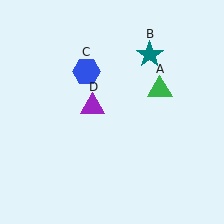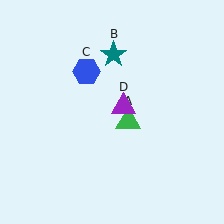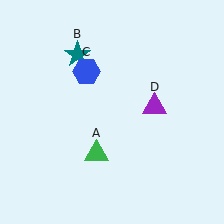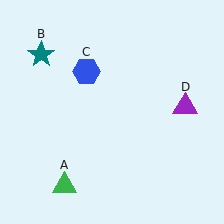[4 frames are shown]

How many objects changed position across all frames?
3 objects changed position: green triangle (object A), teal star (object B), purple triangle (object D).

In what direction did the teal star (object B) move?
The teal star (object B) moved left.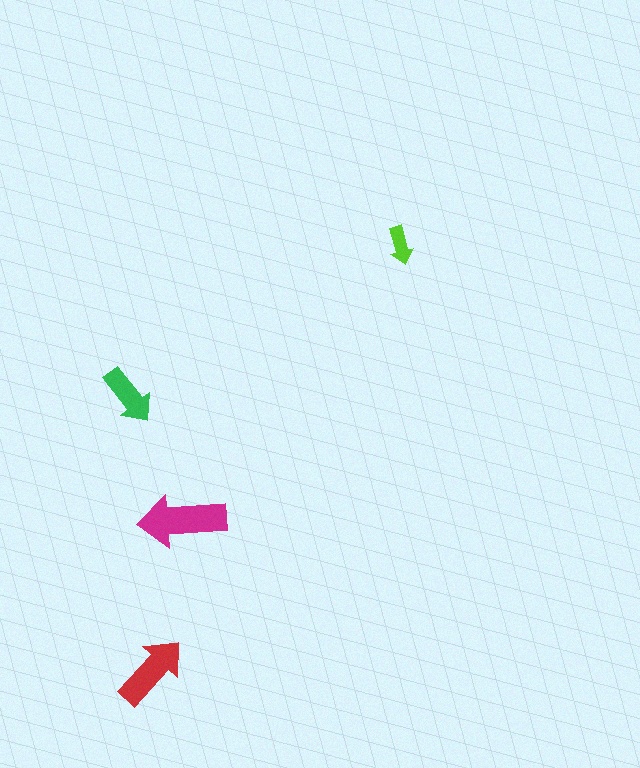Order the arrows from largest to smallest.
the magenta one, the red one, the green one, the lime one.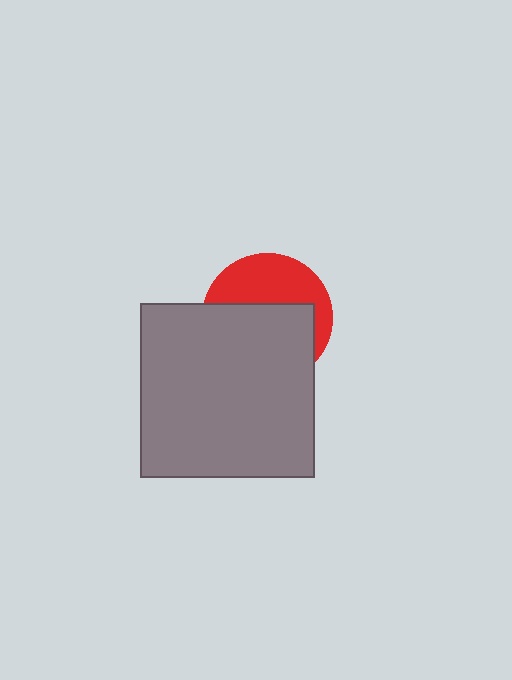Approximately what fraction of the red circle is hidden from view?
Roughly 58% of the red circle is hidden behind the gray square.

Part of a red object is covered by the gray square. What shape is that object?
It is a circle.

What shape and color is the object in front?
The object in front is a gray square.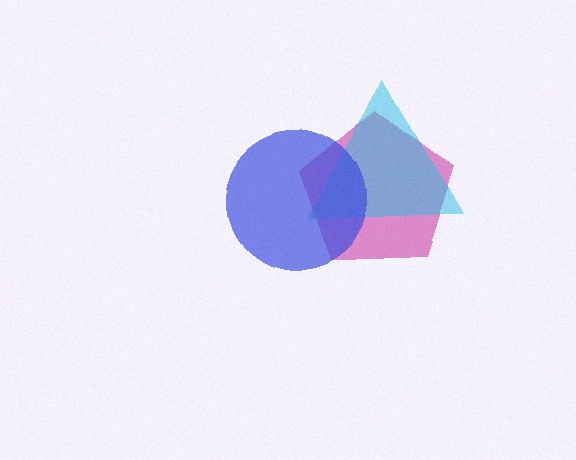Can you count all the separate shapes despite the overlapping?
Yes, there are 3 separate shapes.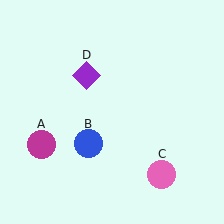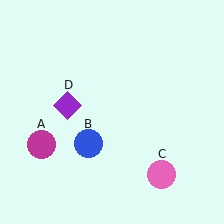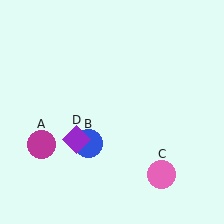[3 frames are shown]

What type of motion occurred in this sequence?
The purple diamond (object D) rotated counterclockwise around the center of the scene.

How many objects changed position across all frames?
1 object changed position: purple diamond (object D).